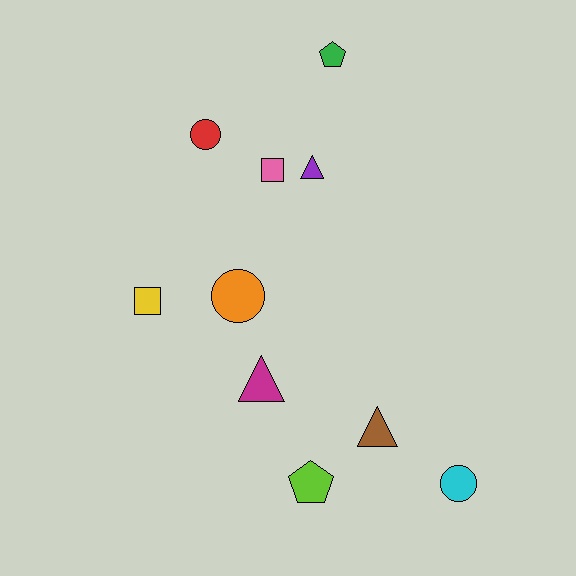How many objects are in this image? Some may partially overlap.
There are 10 objects.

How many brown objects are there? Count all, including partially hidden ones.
There is 1 brown object.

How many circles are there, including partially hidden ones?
There are 3 circles.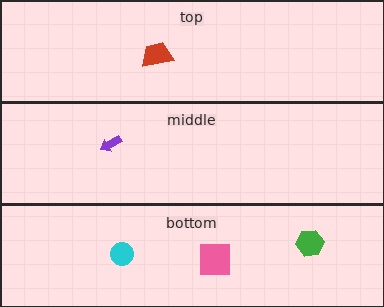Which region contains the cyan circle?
The bottom region.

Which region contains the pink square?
The bottom region.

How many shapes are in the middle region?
1.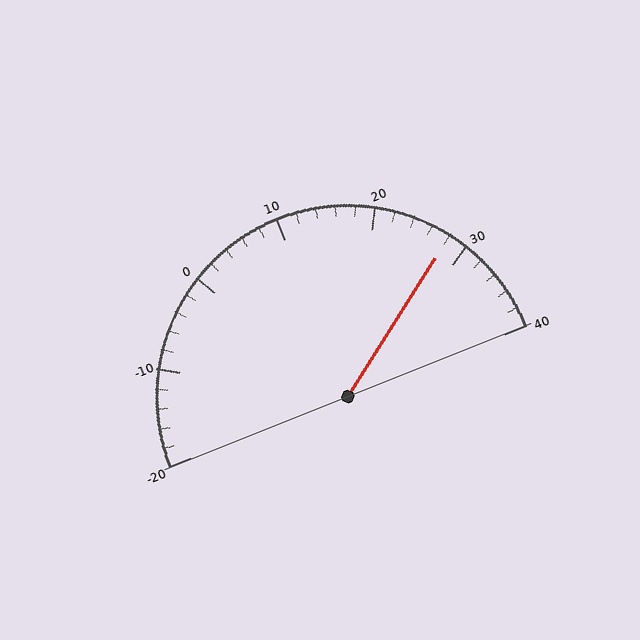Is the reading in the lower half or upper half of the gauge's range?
The reading is in the upper half of the range (-20 to 40).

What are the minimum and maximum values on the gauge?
The gauge ranges from -20 to 40.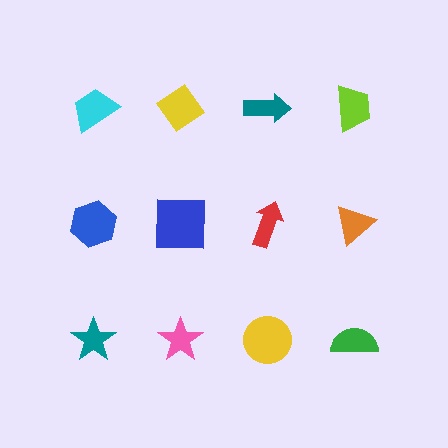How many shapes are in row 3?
4 shapes.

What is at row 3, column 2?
A pink star.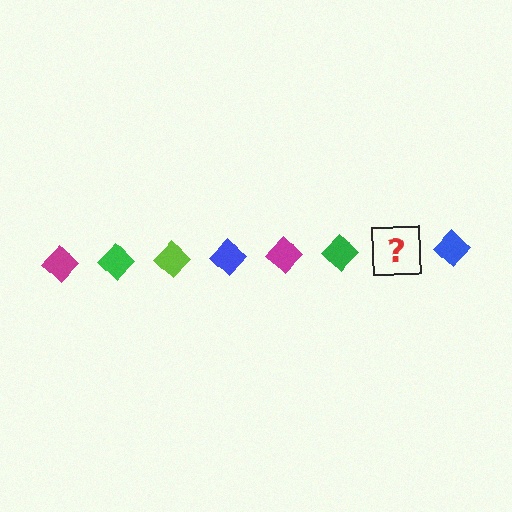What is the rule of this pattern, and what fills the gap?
The rule is that the pattern cycles through magenta, green, lime, blue diamonds. The gap should be filled with a lime diamond.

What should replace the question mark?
The question mark should be replaced with a lime diamond.